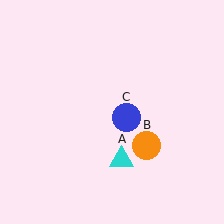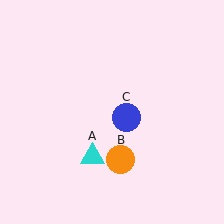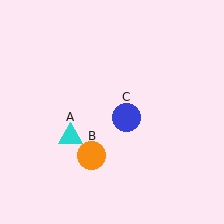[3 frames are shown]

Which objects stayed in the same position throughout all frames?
Blue circle (object C) remained stationary.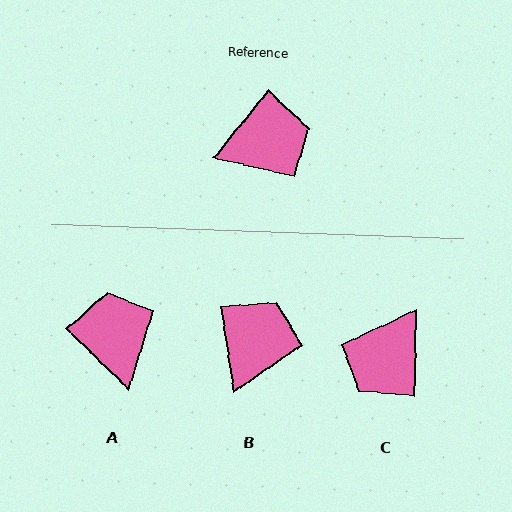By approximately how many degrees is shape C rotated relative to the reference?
Approximately 142 degrees clockwise.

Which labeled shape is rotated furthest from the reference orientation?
C, about 142 degrees away.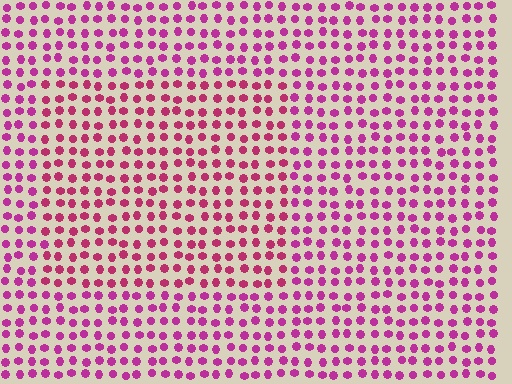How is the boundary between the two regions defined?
The boundary is defined purely by a slight shift in hue (about 21 degrees). Spacing, size, and orientation are identical on both sides.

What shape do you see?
I see a rectangle.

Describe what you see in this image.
The image is filled with small magenta elements in a uniform arrangement. A rectangle-shaped region is visible where the elements are tinted to a slightly different hue, forming a subtle color boundary.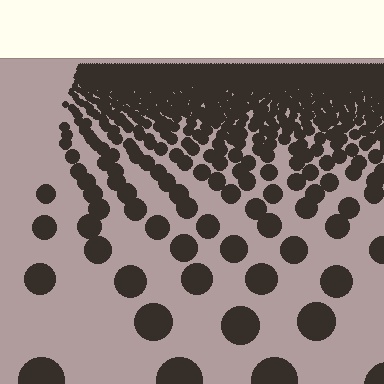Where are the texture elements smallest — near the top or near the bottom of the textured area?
Near the top.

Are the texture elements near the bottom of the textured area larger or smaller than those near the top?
Larger. Near the bottom, elements are closer to the viewer and appear at a bigger on-screen size.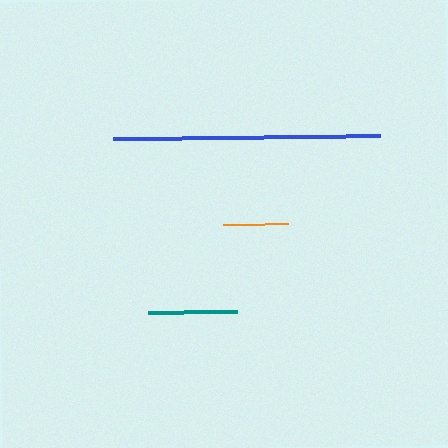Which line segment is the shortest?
The orange line is the shortest at approximately 65 pixels.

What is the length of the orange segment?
The orange segment is approximately 65 pixels long.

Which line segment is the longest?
The blue line is the longest at approximately 267 pixels.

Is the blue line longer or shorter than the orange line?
The blue line is longer than the orange line.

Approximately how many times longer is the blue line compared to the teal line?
The blue line is approximately 3.0 times the length of the teal line.